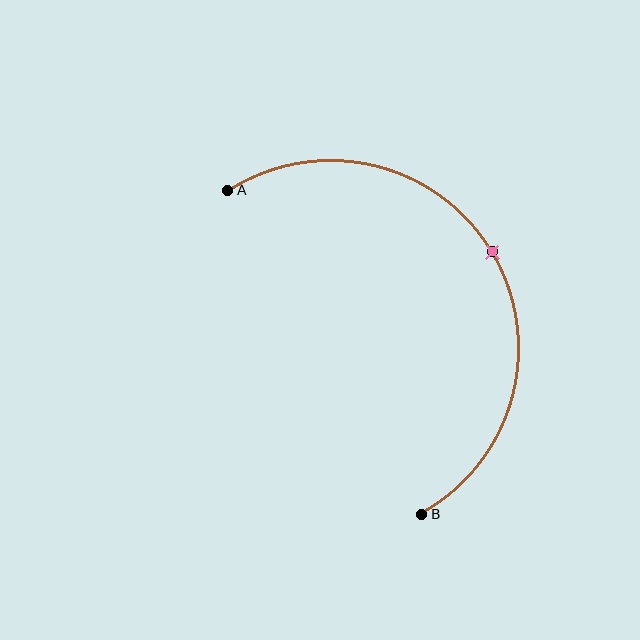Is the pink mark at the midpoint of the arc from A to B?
Yes. The pink mark lies on the arc at equal arc-length from both A and B — it is the arc midpoint.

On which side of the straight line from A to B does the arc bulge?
The arc bulges to the right of the straight line connecting A and B.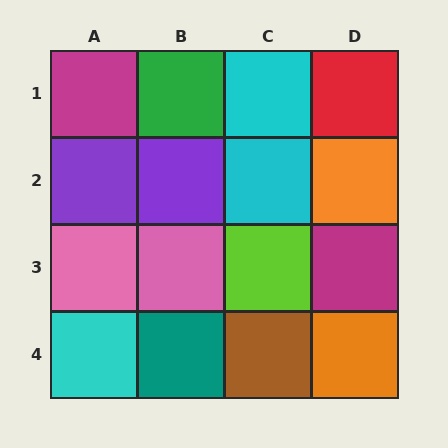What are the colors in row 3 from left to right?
Pink, pink, lime, magenta.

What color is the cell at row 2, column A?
Purple.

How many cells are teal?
1 cell is teal.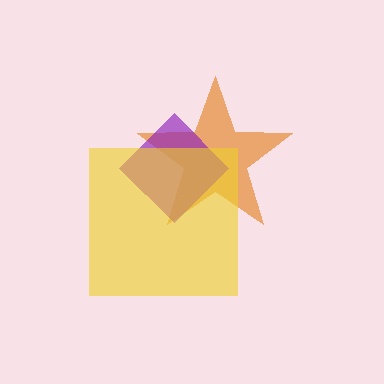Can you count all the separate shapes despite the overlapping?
Yes, there are 3 separate shapes.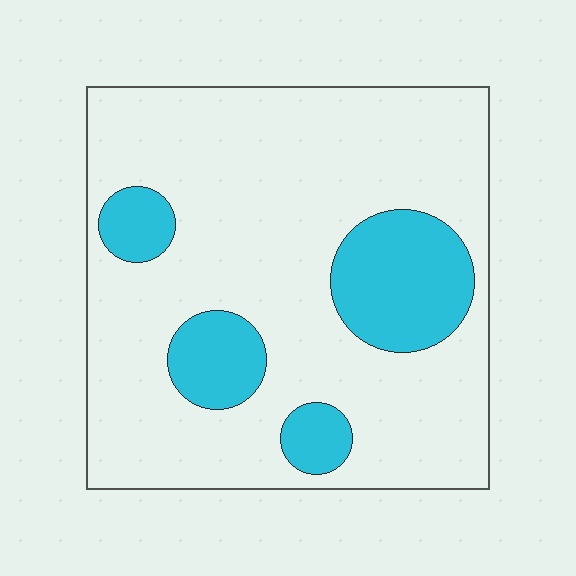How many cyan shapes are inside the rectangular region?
4.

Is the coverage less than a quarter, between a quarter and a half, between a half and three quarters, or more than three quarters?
Less than a quarter.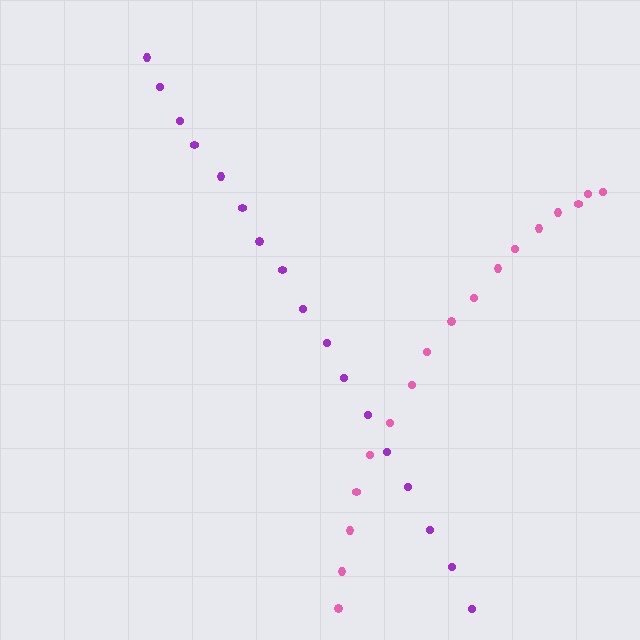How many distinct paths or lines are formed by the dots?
There are 2 distinct paths.